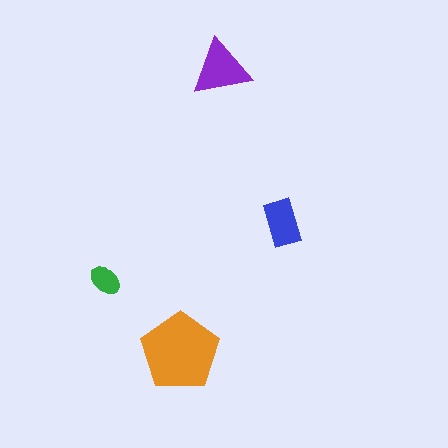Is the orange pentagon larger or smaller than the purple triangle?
Larger.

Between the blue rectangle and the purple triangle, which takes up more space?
The purple triangle.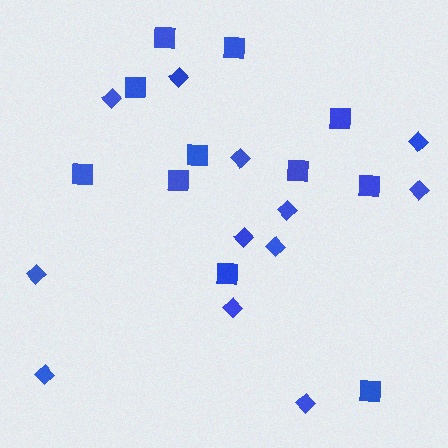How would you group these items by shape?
There are 2 groups: one group of diamonds (12) and one group of squares (11).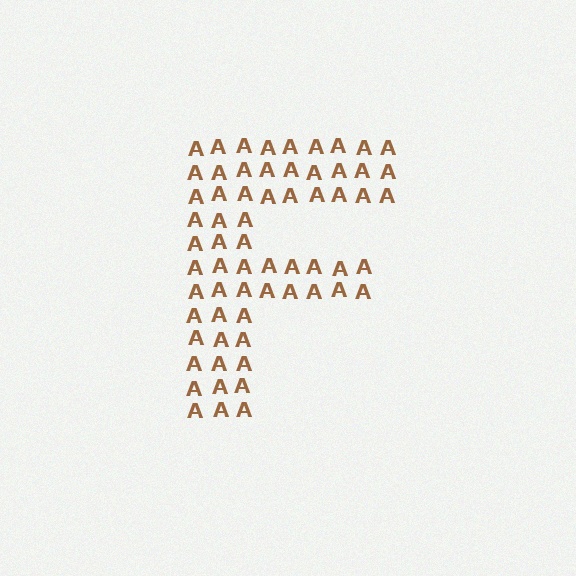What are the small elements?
The small elements are letter A's.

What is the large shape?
The large shape is the letter F.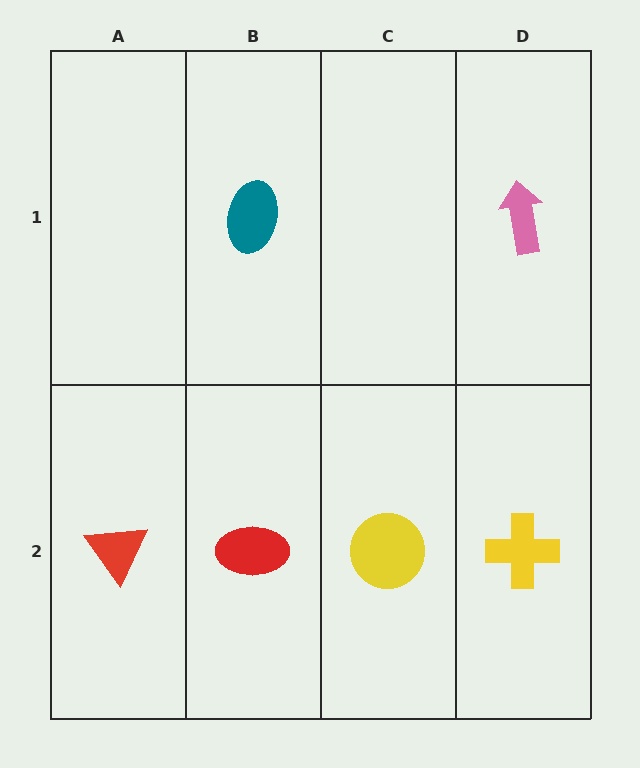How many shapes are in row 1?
2 shapes.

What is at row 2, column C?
A yellow circle.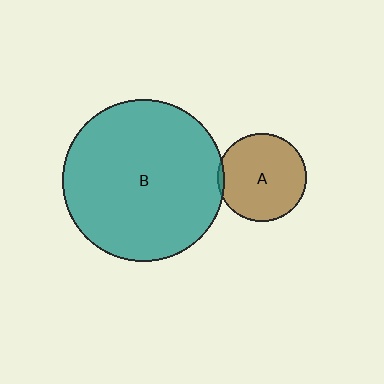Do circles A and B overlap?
Yes.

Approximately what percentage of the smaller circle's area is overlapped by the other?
Approximately 5%.